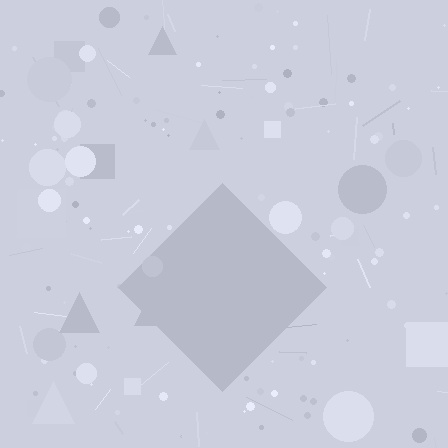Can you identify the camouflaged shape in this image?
The camouflaged shape is a diamond.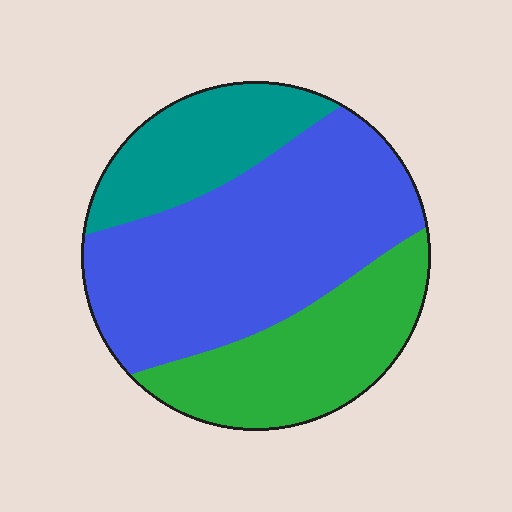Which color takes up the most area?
Blue, at roughly 50%.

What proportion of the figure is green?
Green takes up about one quarter (1/4) of the figure.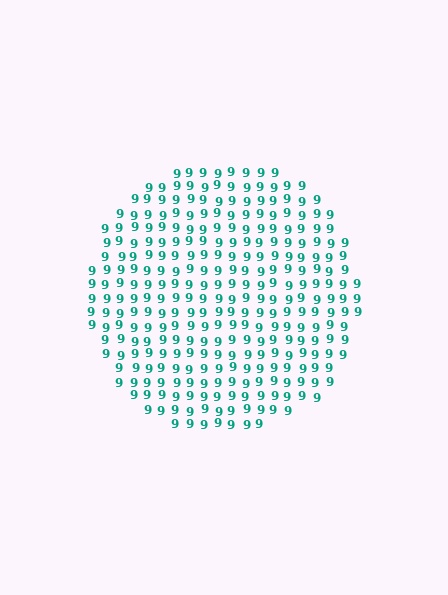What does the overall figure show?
The overall figure shows a circle.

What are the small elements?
The small elements are digit 9's.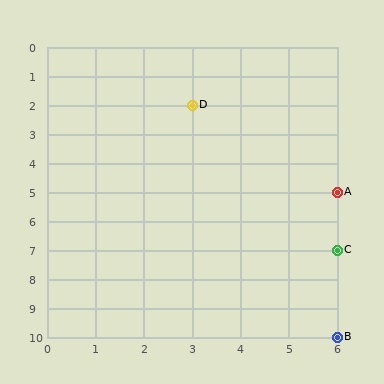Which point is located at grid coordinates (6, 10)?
Point B is at (6, 10).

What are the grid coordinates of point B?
Point B is at grid coordinates (6, 10).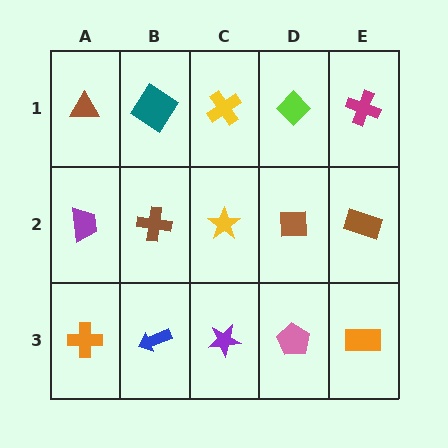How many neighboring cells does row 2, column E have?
3.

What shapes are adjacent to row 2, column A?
A brown triangle (row 1, column A), an orange cross (row 3, column A), a brown cross (row 2, column B).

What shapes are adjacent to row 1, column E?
A brown rectangle (row 2, column E), a lime diamond (row 1, column D).